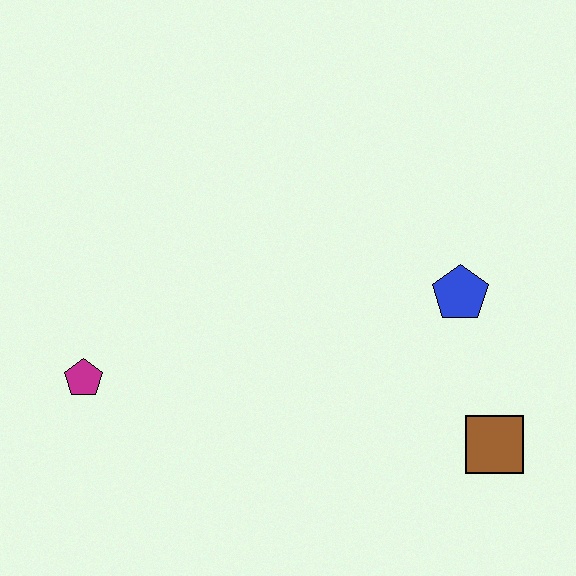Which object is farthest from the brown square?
The magenta pentagon is farthest from the brown square.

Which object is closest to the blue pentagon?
The brown square is closest to the blue pentagon.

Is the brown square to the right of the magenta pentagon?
Yes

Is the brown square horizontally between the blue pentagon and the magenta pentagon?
No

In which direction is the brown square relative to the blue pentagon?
The brown square is below the blue pentagon.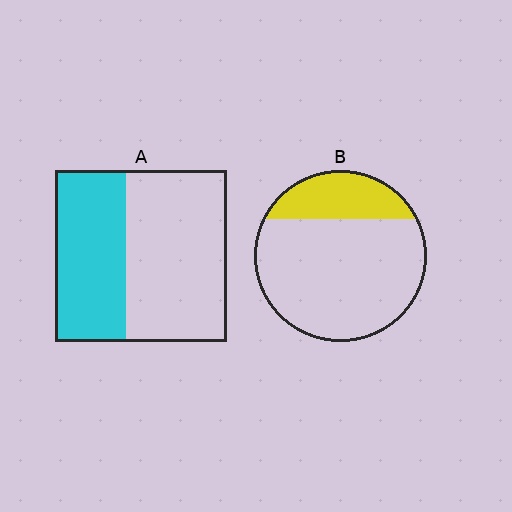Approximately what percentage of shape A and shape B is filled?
A is approximately 40% and B is approximately 25%.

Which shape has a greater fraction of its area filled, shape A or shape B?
Shape A.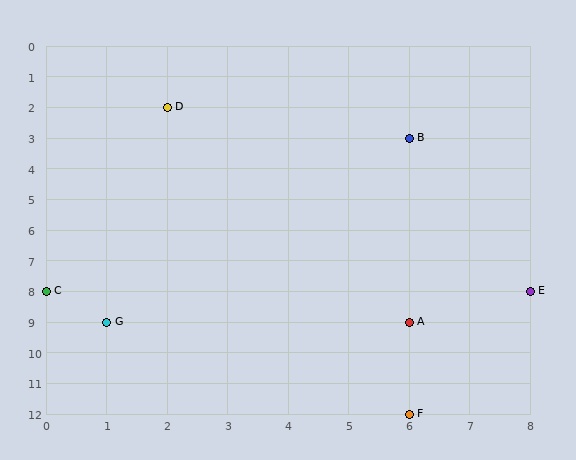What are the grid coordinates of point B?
Point B is at grid coordinates (6, 3).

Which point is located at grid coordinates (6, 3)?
Point B is at (6, 3).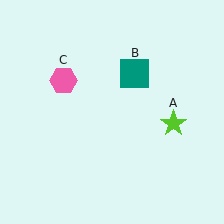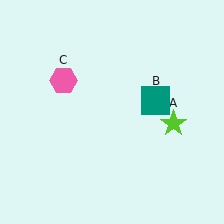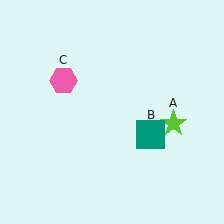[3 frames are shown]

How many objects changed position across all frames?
1 object changed position: teal square (object B).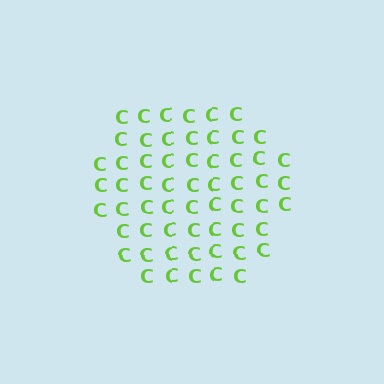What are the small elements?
The small elements are letter C's.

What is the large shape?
The large shape is a hexagon.